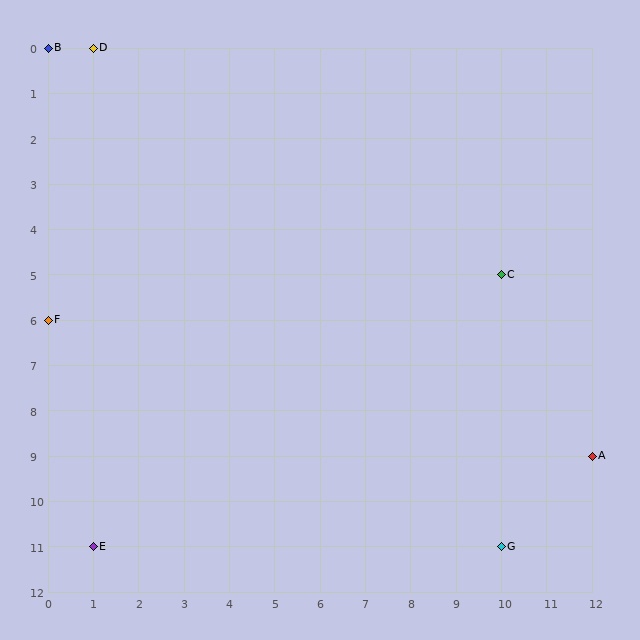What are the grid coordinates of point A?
Point A is at grid coordinates (12, 9).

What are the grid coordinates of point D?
Point D is at grid coordinates (1, 0).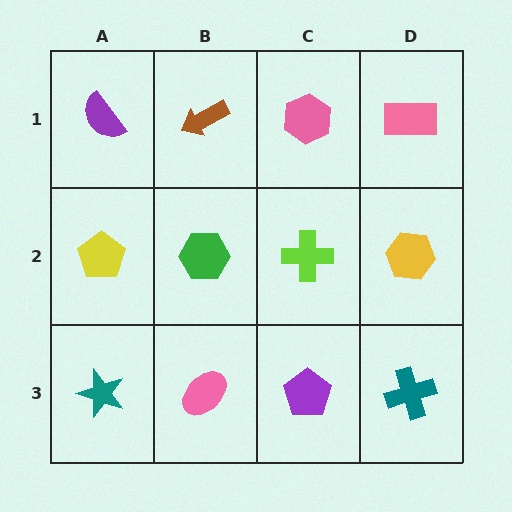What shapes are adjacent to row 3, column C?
A lime cross (row 2, column C), a pink ellipse (row 3, column B), a teal cross (row 3, column D).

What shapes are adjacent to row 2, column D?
A pink rectangle (row 1, column D), a teal cross (row 3, column D), a lime cross (row 2, column C).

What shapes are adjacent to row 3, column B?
A green hexagon (row 2, column B), a teal star (row 3, column A), a purple pentagon (row 3, column C).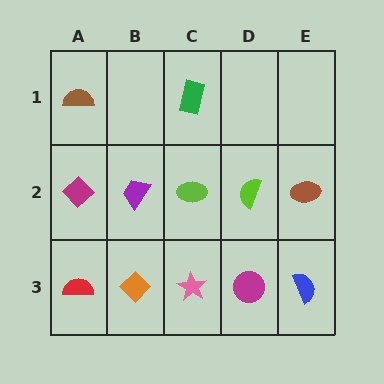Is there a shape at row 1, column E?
No, that cell is empty.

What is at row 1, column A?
A brown semicircle.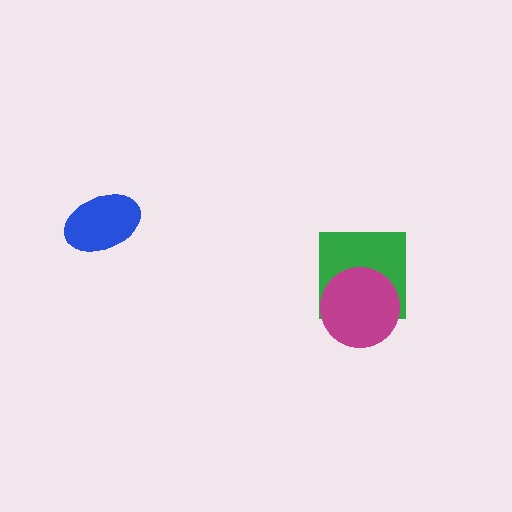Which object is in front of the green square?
The magenta circle is in front of the green square.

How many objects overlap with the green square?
1 object overlaps with the green square.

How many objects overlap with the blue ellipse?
0 objects overlap with the blue ellipse.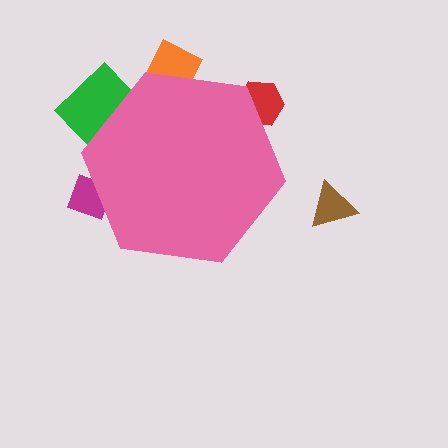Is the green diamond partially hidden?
Yes, the green diamond is partially hidden behind the pink hexagon.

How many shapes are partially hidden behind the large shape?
5 shapes are partially hidden.